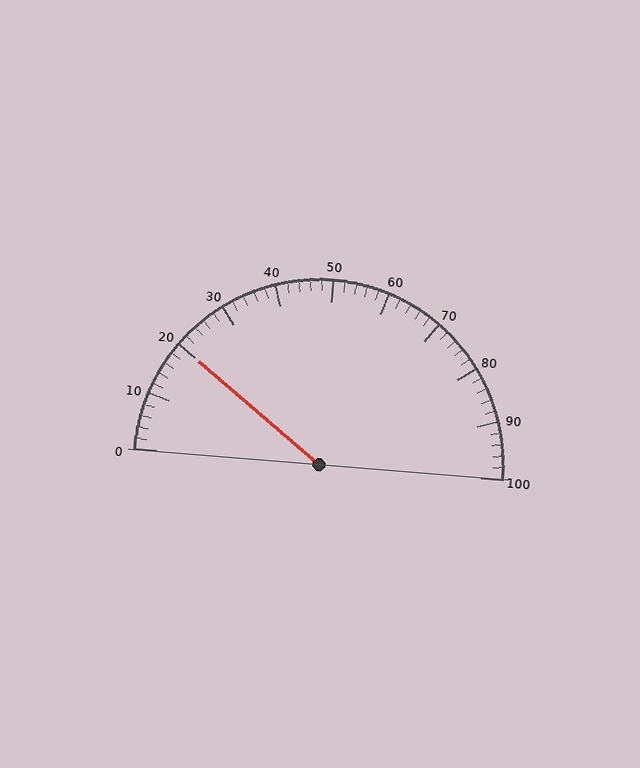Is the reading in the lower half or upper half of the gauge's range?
The reading is in the lower half of the range (0 to 100).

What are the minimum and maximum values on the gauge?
The gauge ranges from 0 to 100.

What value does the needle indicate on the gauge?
The needle indicates approximately 20.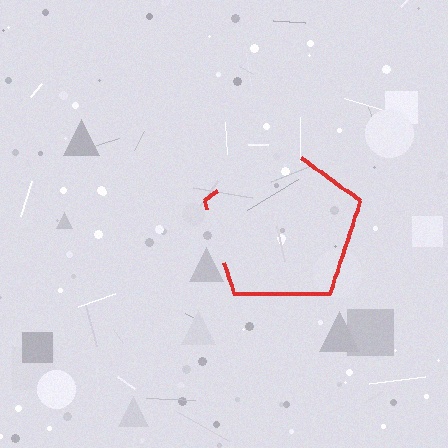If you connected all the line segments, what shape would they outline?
They would outline a pentagon.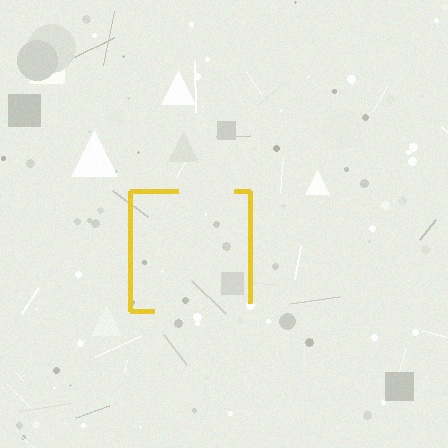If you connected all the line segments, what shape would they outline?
They would outline a square.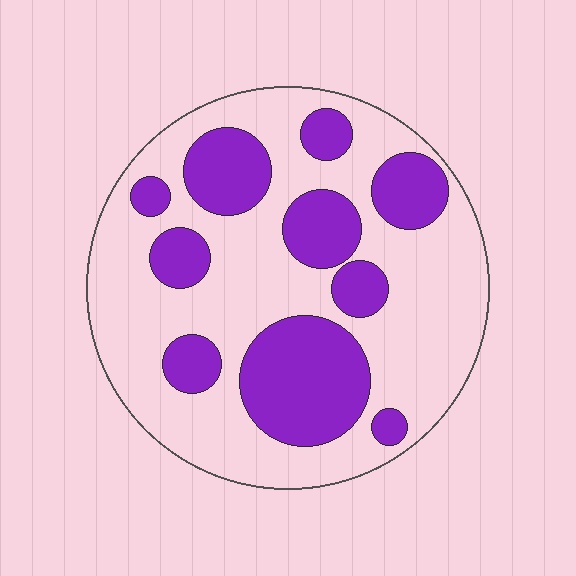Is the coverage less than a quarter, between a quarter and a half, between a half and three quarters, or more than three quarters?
Between a quarter and a half.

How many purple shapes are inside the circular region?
10.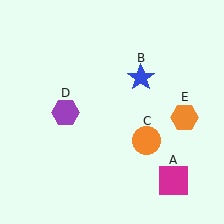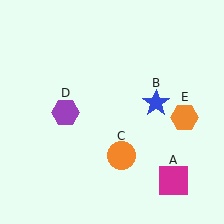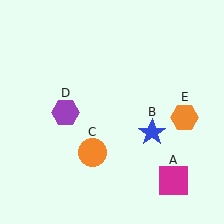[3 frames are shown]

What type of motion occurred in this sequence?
The blue star (object B), orange circle (object C) rotated clockwise around the center of the scene.